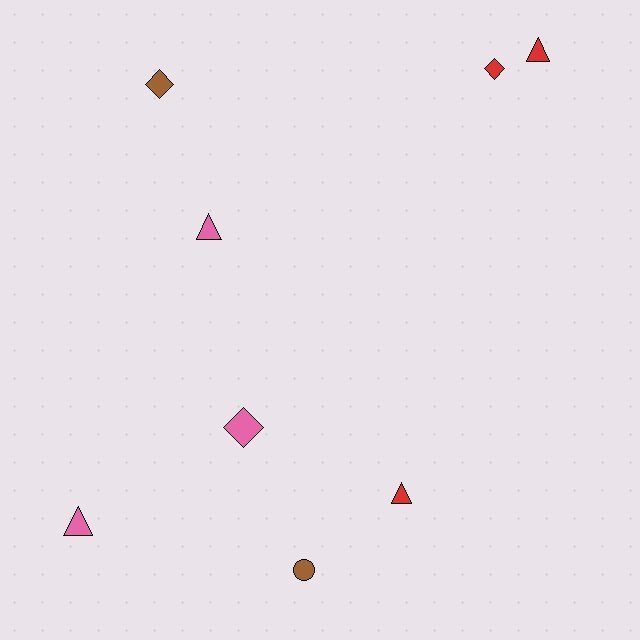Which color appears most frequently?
Pink, with 3 objects.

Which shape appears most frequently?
Triangle, with 4 objects.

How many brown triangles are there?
There are no brown triangles.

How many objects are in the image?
There are 8 objects.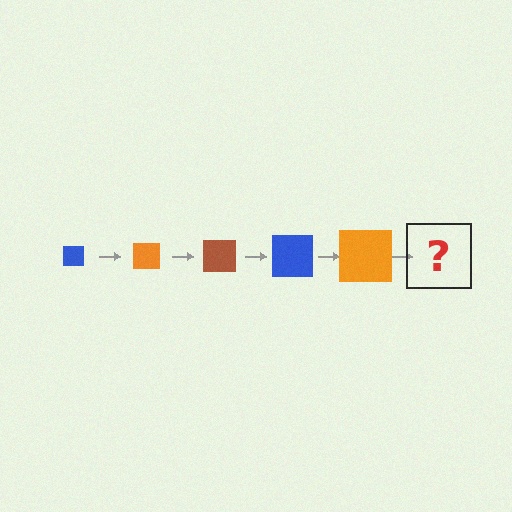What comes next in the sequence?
The next element should be a brown square, larger than the previous one.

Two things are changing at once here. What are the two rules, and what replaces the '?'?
The two rules are that the square grows larger each step and the color cycles through blue, orange, and brown. The '?' should be a brown square, larger than the previous one.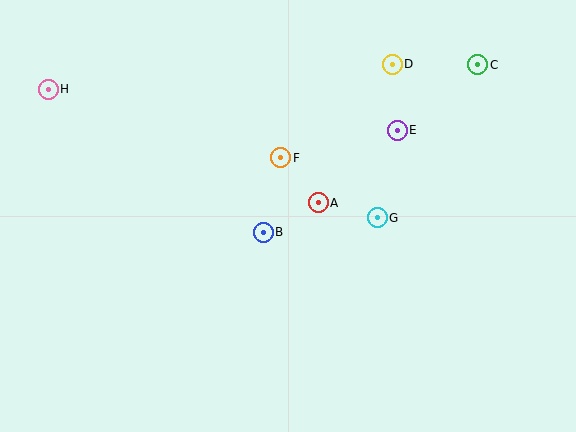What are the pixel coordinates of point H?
Point H is at (48, 89).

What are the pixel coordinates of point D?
Point D is at (392, 64).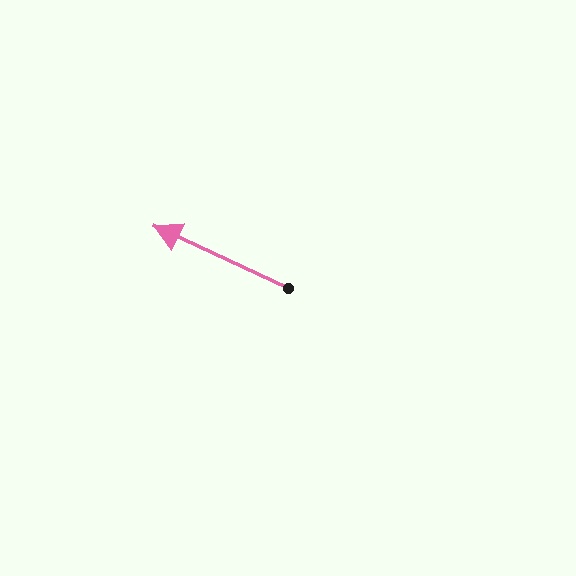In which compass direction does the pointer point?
Northwest.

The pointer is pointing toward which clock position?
Roughly 10 o'clock.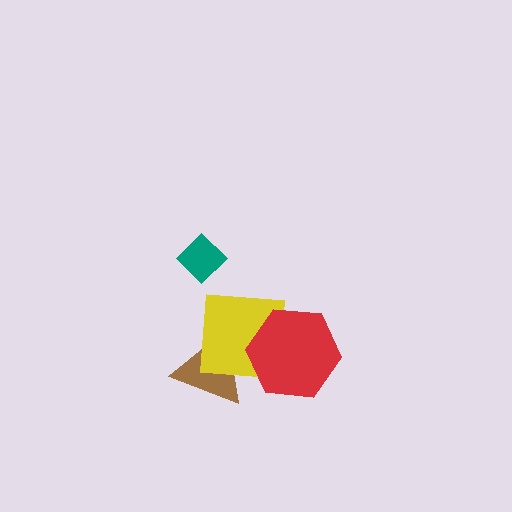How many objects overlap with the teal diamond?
0 objects overlap with the teal diamond.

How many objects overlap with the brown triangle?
1 object overlaps with the brown triangle.